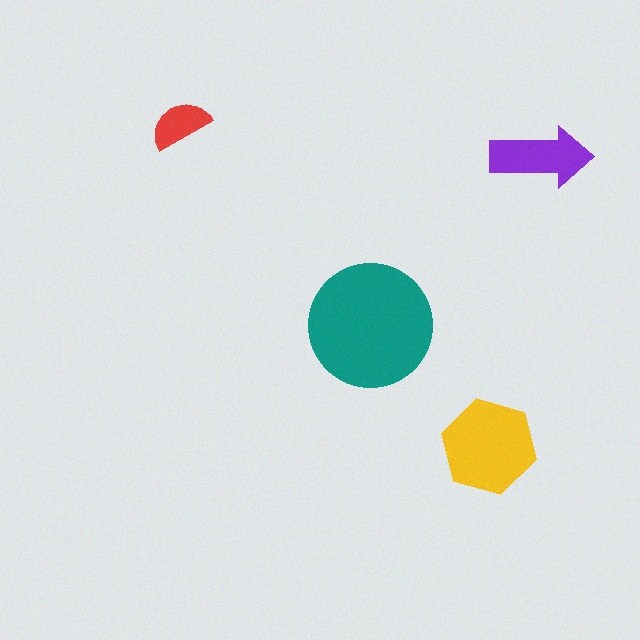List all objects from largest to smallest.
The teal circle, the yellow hexagon, the purple arrow, the red semicircle.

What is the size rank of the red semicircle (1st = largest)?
4th.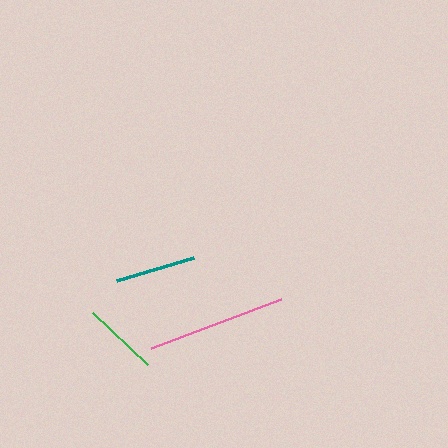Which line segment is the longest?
The pink line is the longest at approximately 138 pixels.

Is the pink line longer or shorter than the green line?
The pink line is longer than the green line.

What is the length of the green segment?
The green segment is approximately 76 pixels long.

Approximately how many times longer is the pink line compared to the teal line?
The pink line is approximately 1.7 times the length of the teal line.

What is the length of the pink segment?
The pink segment is approximately 138 pixels long.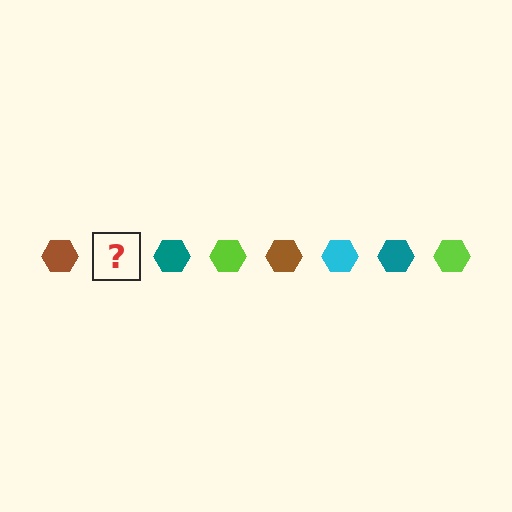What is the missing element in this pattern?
The missing element is a cyan hexagon.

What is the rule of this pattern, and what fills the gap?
The rule is that the pattern cycles through brown, cyan, teal, lime hexagons. The gap should be filled with a cyan hexagon.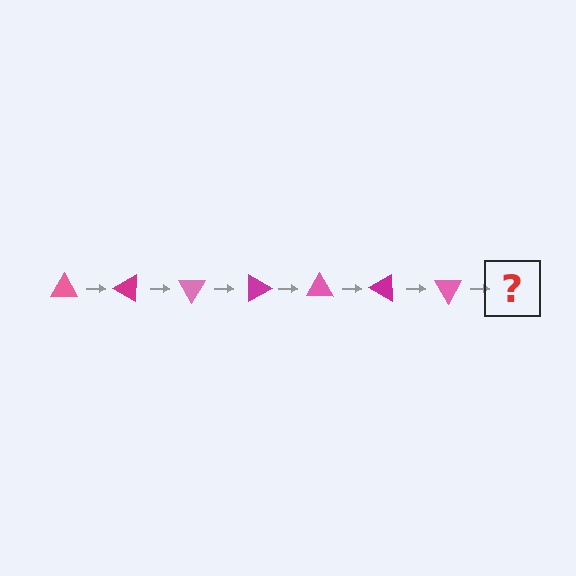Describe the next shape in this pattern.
It should be a magenta triangle, rotated 210 degrees from the start.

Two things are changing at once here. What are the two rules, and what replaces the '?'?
The two rules are that it rotates 30 degrees each step and the color cycles through pink and magenta. The '?' should be a magenta triangle, rotated 210 degrees from the start.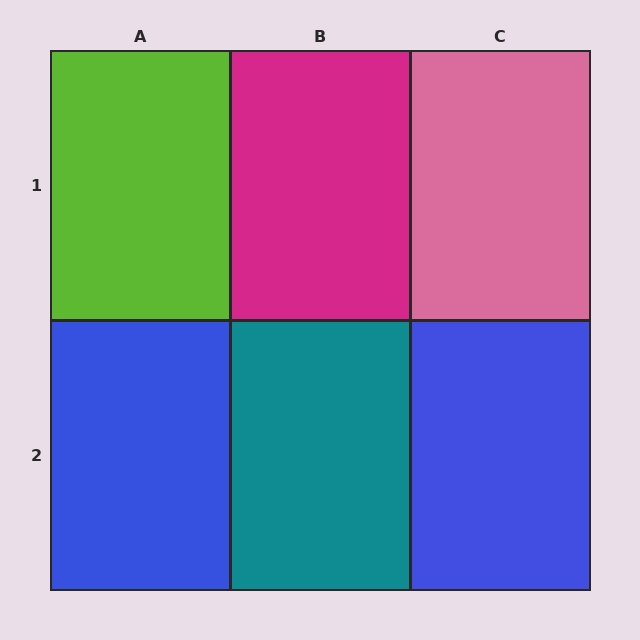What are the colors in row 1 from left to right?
Lime, magenta, pink.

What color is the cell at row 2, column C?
Blue.